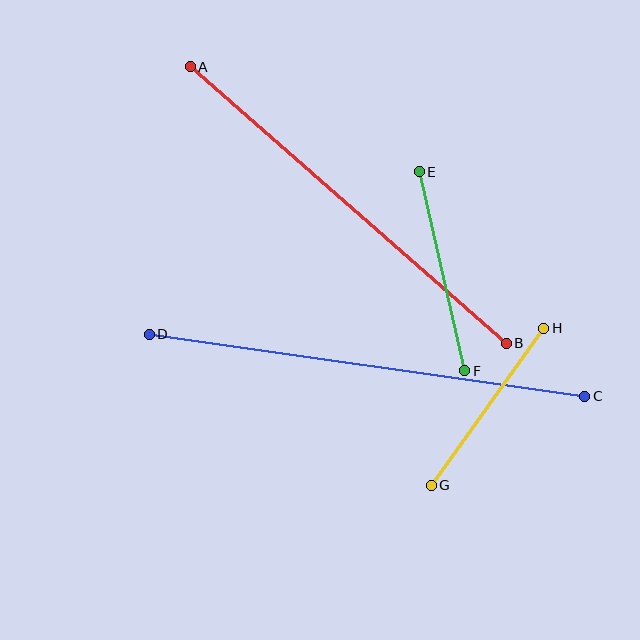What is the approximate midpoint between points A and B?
The midpoint is at approximately (348, 205) pixels.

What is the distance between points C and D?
The distance is approximately 440 pixels.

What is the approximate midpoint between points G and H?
The midpoint is at approximately (488, 407) pixels.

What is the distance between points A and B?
The distance is approximately 420 pixels.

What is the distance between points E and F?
The distance is approximately 204 pixels.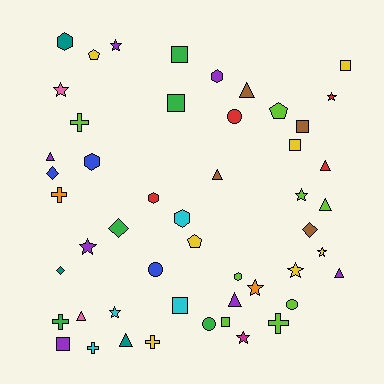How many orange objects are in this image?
There are 2 orange objects.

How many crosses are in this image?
There are 6 crosses.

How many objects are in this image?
There are 50 objects.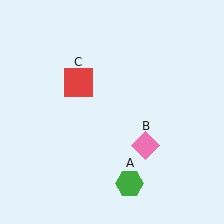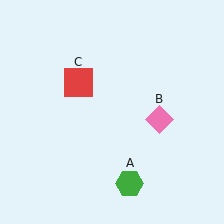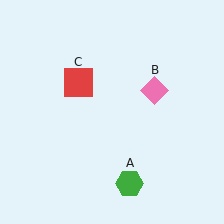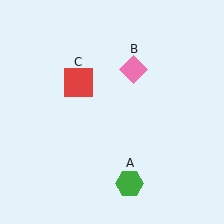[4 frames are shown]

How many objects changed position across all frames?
1 object changed position: pink diamond (object B).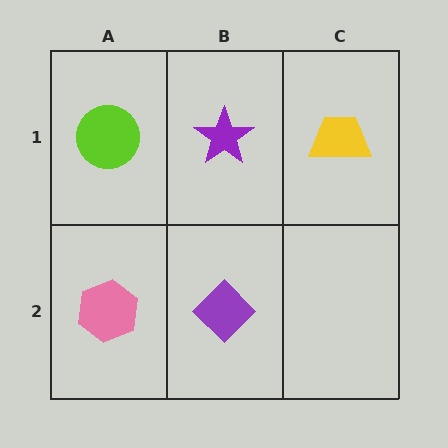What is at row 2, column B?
A purple diamond.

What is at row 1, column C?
A yellow trapezoid.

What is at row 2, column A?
A pink hexagon.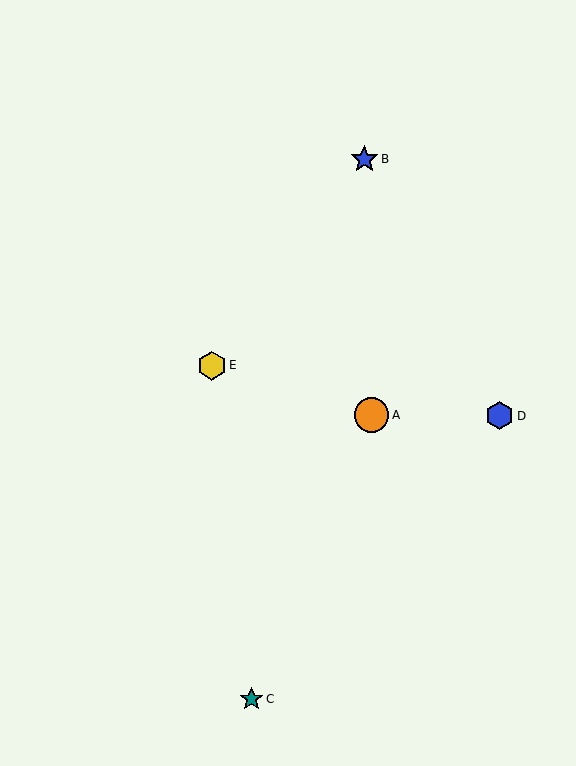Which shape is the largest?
The orange circle (labeled A) is the largest.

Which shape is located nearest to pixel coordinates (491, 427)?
The blue hexagon (labeled D) at (500, 416) is nearest to that location.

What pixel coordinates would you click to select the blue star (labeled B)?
Click at (364, 159) to select the blue star B.